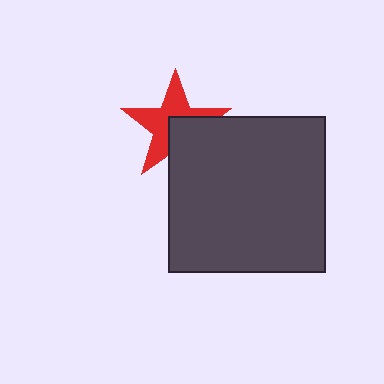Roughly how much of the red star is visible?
About half of it is visible (roughly 60%).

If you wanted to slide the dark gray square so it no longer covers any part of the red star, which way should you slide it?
Slide it toward the lower-right — that is the most direct way to separate the two shapes.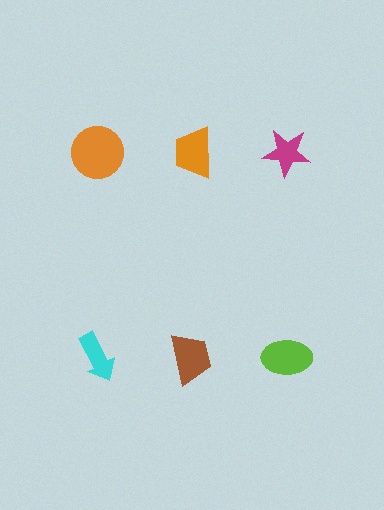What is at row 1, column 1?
An orange circle.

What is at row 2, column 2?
A brown trapezoid.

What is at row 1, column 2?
An orange trapezoid.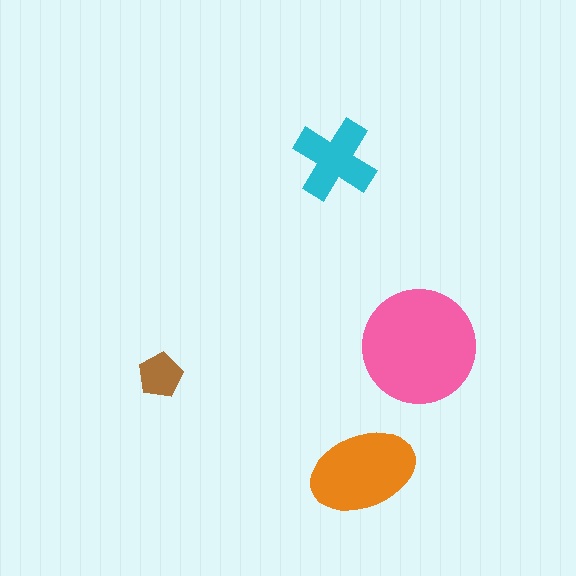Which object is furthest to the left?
The brown pentagon is leftmost.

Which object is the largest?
The pink circle.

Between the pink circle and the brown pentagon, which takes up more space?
The pink circle.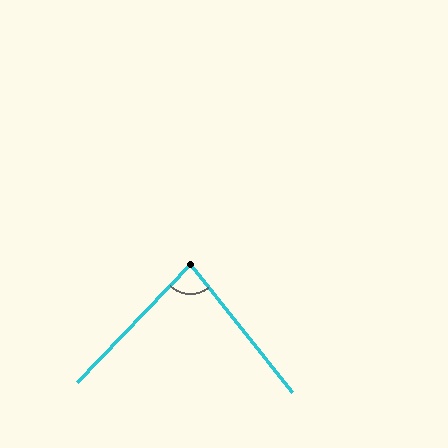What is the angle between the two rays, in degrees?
Approximately 82 degrees.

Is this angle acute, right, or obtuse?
It is acute.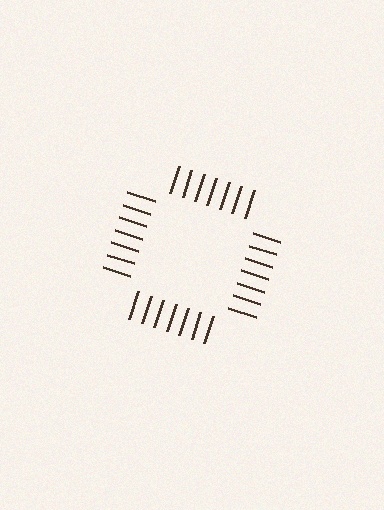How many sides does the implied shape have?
4 sides — the line-ends trace a square.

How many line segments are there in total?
28 — 7 along each of the 4 edges.